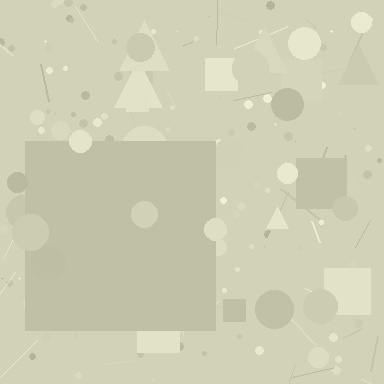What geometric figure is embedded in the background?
A square is embedded in the background.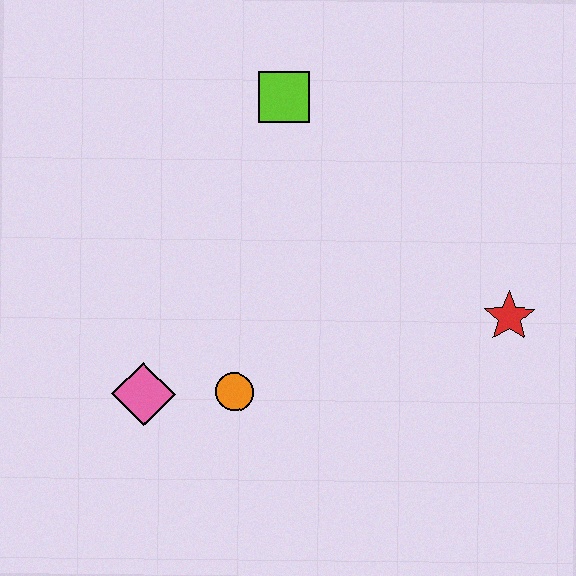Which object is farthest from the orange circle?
The lime square is farthest from the orange circle.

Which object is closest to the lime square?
The orange circle is closest to the lime square.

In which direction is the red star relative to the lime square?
The red star is to the right of the lime square.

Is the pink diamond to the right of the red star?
No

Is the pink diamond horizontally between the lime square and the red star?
No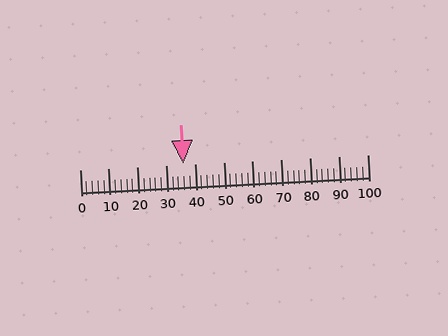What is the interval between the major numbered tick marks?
The major tick marks are spaced 10 units apart.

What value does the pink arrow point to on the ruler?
The pink arrow points to approximately 36.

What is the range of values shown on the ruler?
The ruler shows values from 0 to 100.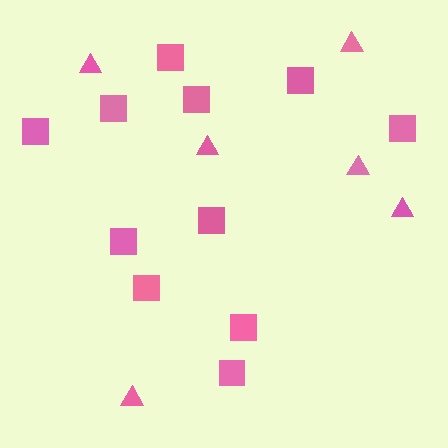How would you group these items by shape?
There are 2 groups: one group of squares (11) and one group of triangles (6).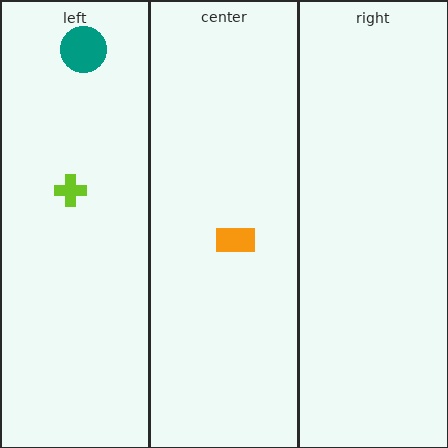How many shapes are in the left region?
2.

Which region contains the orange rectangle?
The center region.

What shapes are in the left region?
The lime cross, the teal circle.